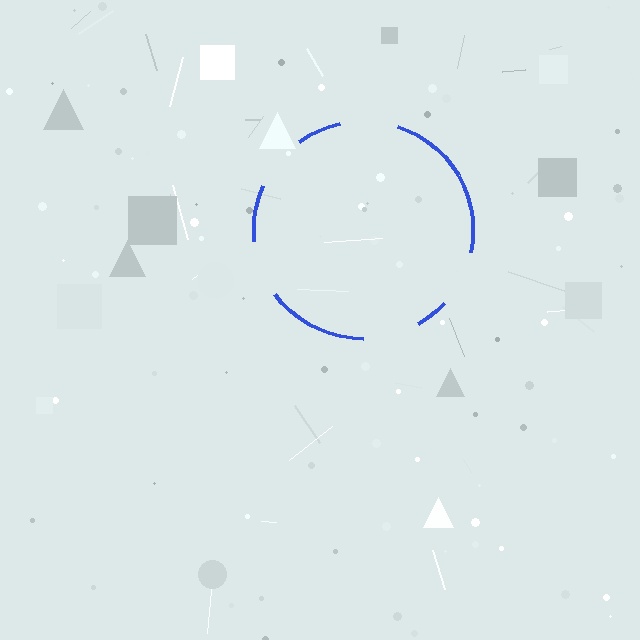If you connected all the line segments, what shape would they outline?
They would outline a circle.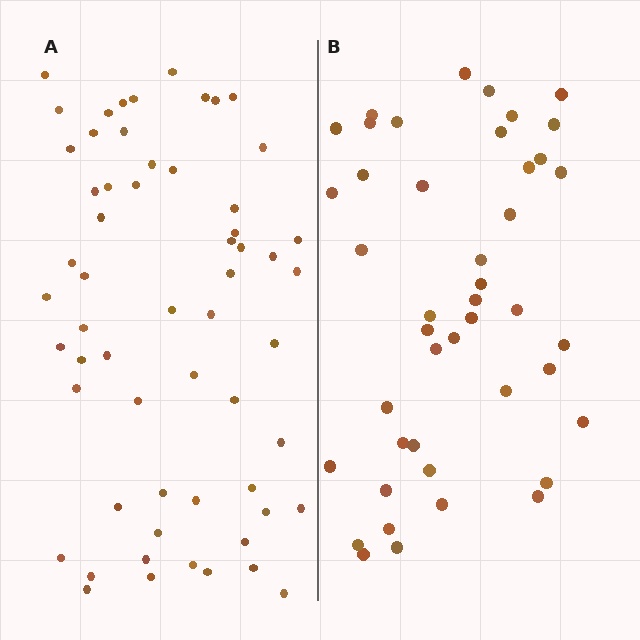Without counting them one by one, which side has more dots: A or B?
Region A (the left region) has more dots.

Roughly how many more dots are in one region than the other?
Region A has approximately 15 more dots than region B.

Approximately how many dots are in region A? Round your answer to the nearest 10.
About 60 dots. (The exact count is 59, which rounds to 60.)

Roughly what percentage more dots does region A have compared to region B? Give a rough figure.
About 35% more.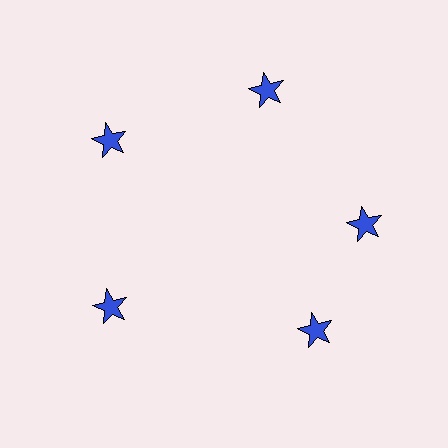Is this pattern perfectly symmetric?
No. The 5 blue stars are arranged in a ring, but one element near the 5 o'clock position is rotated out of alignment along the ring, breaking the 5-fold rotational symmetry.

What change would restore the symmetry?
The symmetry would be restored by rotating it back into even spacing with its neighbors so that all 5 stars sit at equal angles and equal distance from the center.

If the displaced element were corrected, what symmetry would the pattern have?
It would have 5-fold rotational symmetry — the pattern would map onto itself every 72 degrees.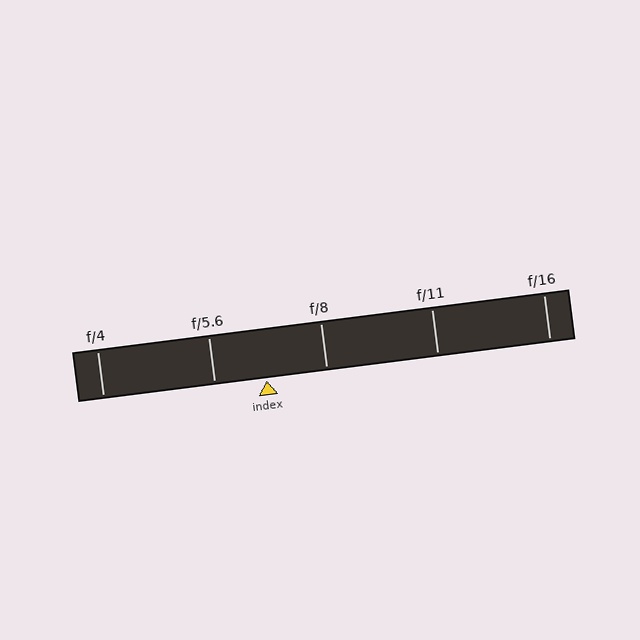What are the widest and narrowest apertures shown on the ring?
The widest aperture shown is f/4 and the narrowest is f/16.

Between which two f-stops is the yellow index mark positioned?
The index mark is between f/5.6 and f/8.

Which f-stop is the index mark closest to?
The index mark is closest to f/5.6.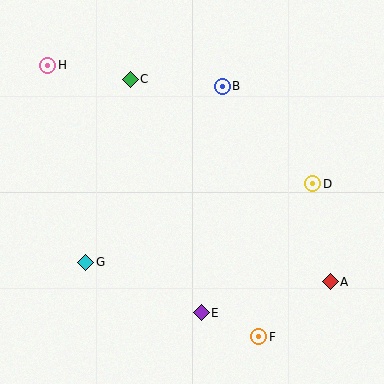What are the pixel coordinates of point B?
Point B is at (222, 86).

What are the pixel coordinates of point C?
Point C is at (130, 79).